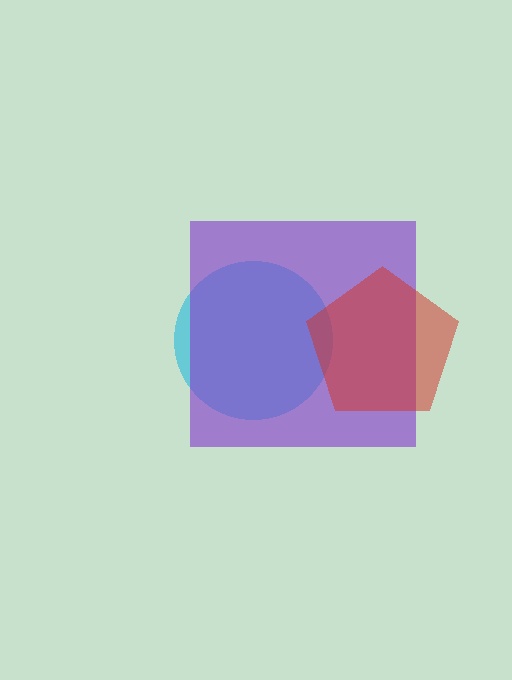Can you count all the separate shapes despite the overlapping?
Yes, there are 3 separate shapes.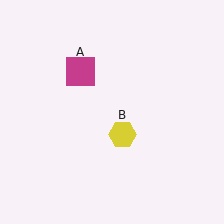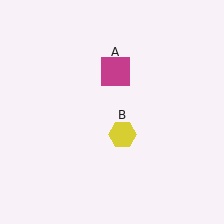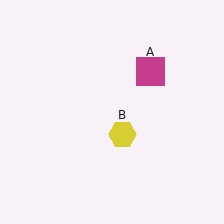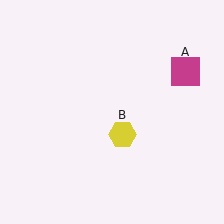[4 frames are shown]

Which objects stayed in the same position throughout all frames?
Yellow hexagon (object B) remained stationary.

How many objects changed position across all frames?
1 object changed position: magenta square (object A).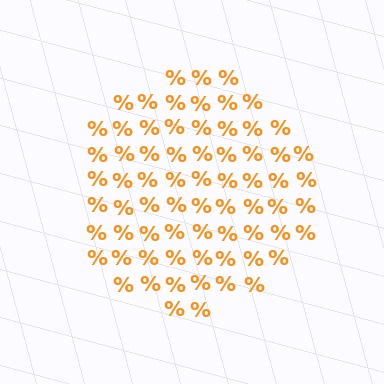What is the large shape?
The large shape is a circle.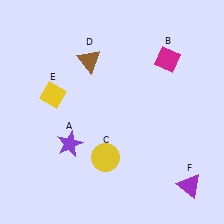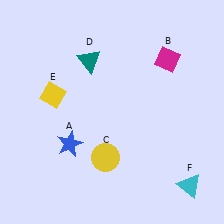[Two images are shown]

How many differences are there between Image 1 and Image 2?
There are 3 differences between the two images.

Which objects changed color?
A changed from purple to blue. D changed from brown to teal. F changed from purple to cyan.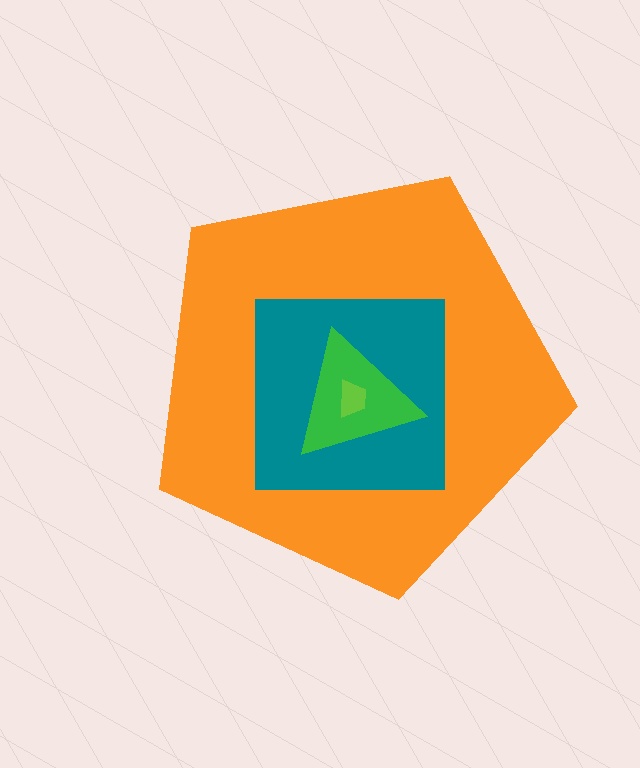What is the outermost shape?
The orange pentagon.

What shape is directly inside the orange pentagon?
The teal square.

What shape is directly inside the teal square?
The green triangle.